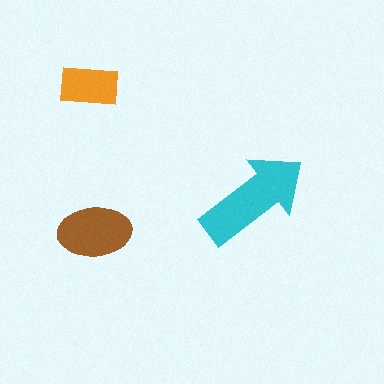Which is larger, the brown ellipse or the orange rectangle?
The brown ellipse.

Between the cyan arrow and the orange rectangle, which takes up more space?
The cyan arrow.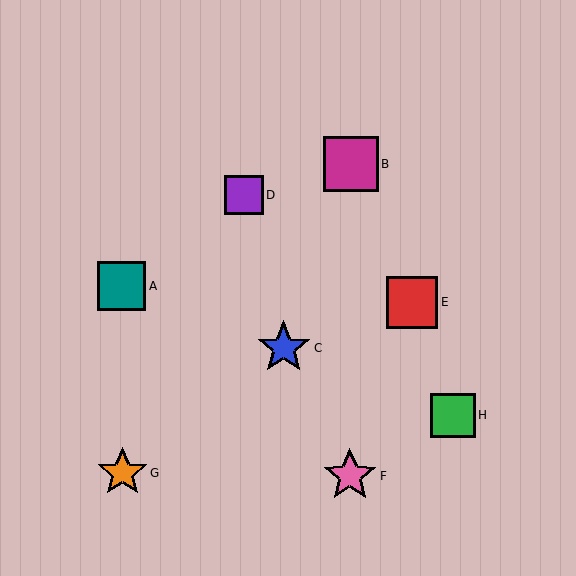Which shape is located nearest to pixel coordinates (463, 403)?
The green square (labeled H) at (453, 415) is nearest to that location.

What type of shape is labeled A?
Shape A is a teal square.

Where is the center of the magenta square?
The center of the magenta square is at (351, 164).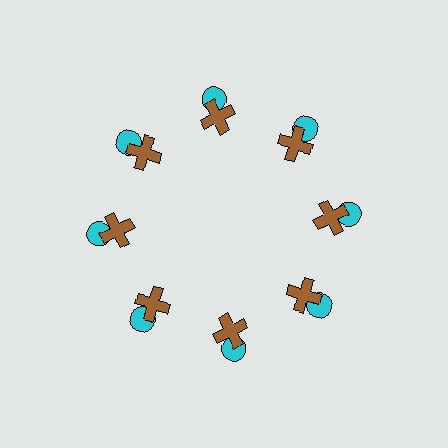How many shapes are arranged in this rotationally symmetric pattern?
There are 16 shapes, arranged in 8 groups of 2.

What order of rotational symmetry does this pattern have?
This pattern has 8-fold rotational symmetry.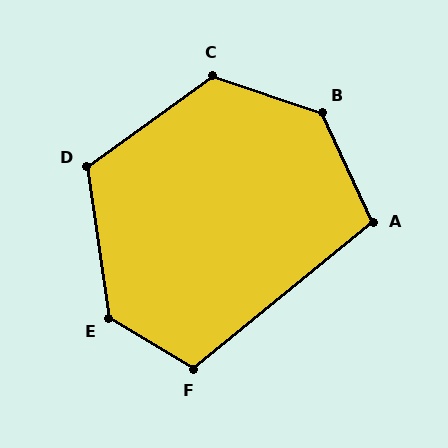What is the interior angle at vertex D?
Approximately 118 degrees (obtuse).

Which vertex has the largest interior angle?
B, at approximately 133 degrees.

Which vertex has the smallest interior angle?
A, at approximately 105 degrees.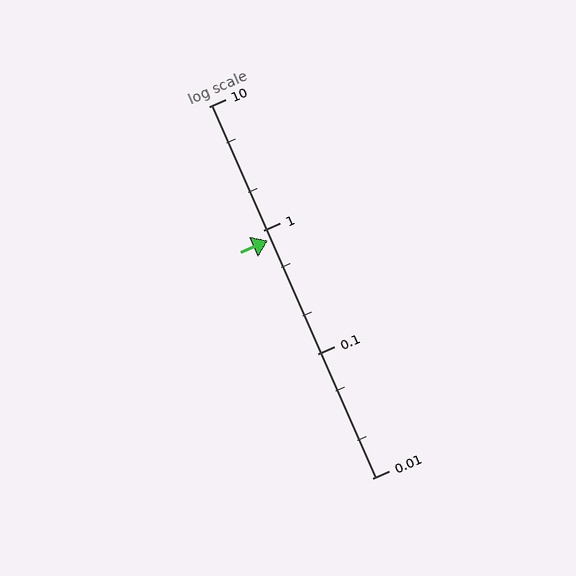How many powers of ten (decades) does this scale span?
The scale spans 3 decades, from 0.01 to 10.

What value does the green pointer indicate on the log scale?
The pointer indicates approximately 0.82.